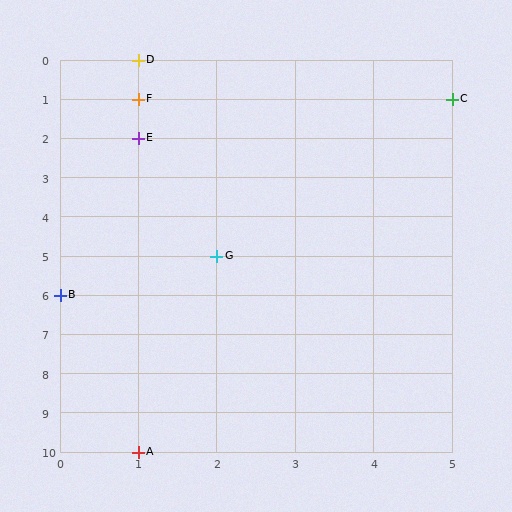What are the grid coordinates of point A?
Point A is at grid coordinates (1, 10).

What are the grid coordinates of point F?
Point F is at grid coordinates (1, 1).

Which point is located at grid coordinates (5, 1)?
Point C is at (5, 1).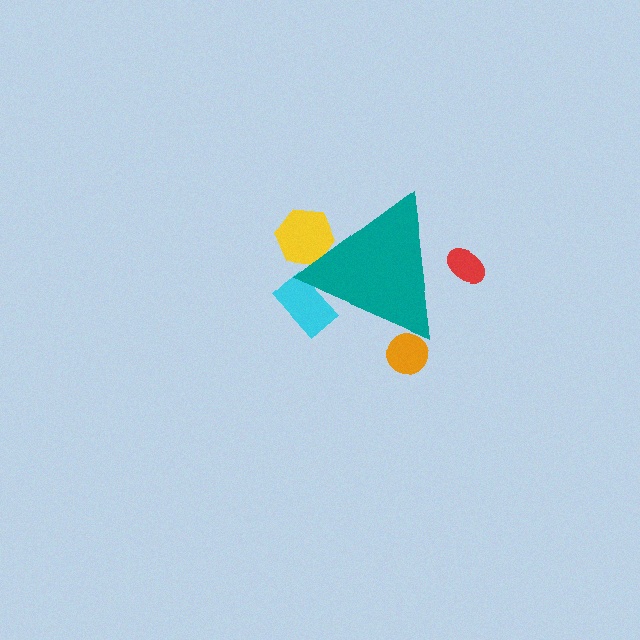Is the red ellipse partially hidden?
Yes, the red ellipse is partially hidden behind the teal triangle.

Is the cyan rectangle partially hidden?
Yes, the cyan rectangle is partially hidden behind the teal triangle.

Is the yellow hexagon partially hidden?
Yes, the yellow hexagon is partially hidden behind the teal triangle.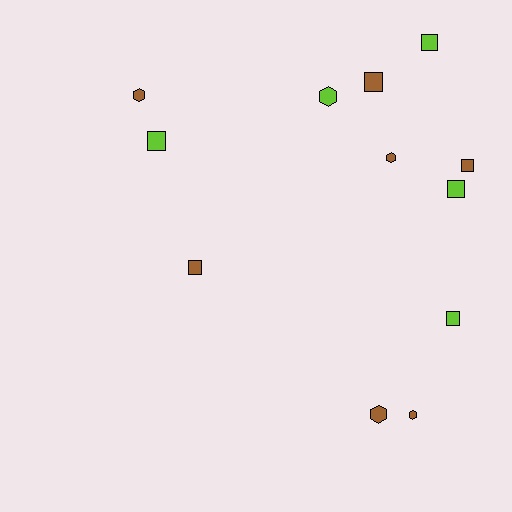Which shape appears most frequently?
Square, with 7 objects.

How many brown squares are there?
There are 3 brown squares.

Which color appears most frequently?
Brown, with 7 objects.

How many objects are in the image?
There are 12 objects.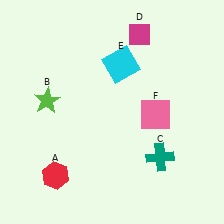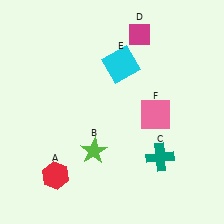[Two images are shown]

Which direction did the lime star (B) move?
The lime star (B) moved down.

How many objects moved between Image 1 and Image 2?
1 object moved between the two images.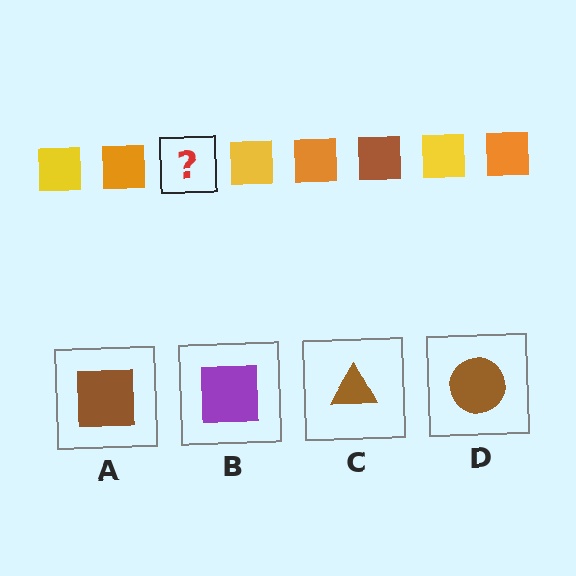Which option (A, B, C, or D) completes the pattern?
A.